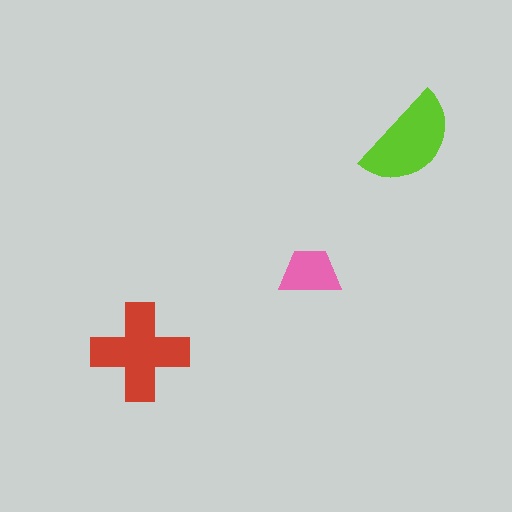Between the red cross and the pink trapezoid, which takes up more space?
The red cross.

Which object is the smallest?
The pink trapezoid.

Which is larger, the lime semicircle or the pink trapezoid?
The lime semicircle.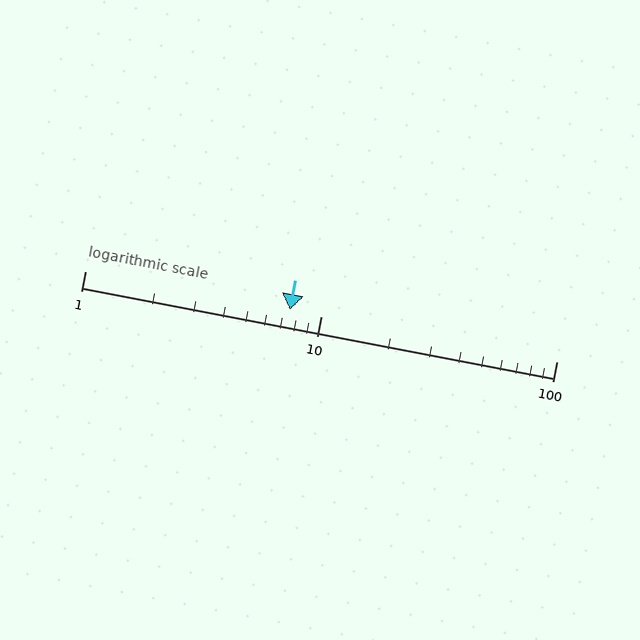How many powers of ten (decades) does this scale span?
The scale spans 2 decades, from 1 to 100.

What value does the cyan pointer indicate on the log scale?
The pointer indicates approximately 7.4.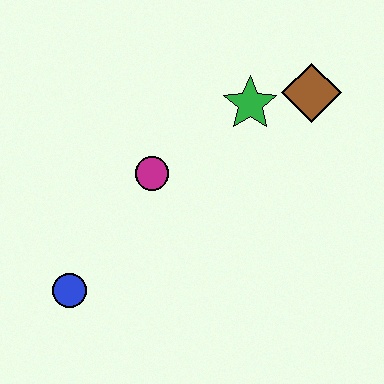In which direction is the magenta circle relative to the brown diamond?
The magenta circle is to the left of the brown diamond.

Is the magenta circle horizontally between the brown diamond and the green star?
No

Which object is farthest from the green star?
The blue circle is farthest from the green star.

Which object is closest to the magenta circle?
The green star is closest to the magenta circle.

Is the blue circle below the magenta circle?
Yes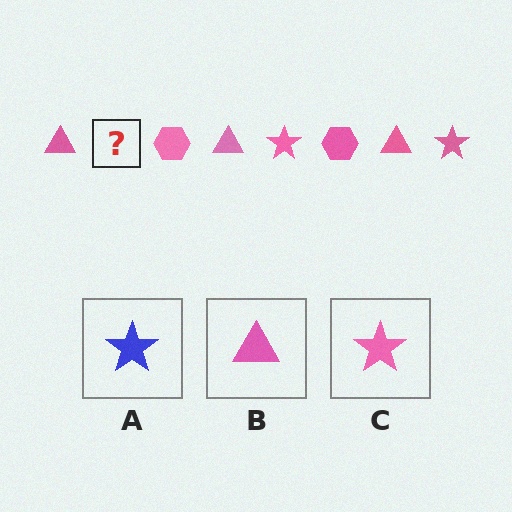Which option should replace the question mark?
Option C.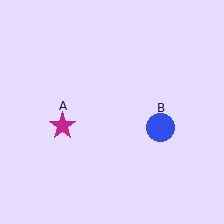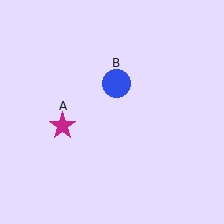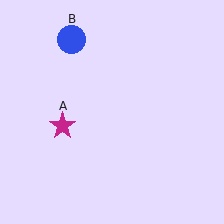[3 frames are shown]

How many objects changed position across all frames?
1 object changed position: blue circle (object B).